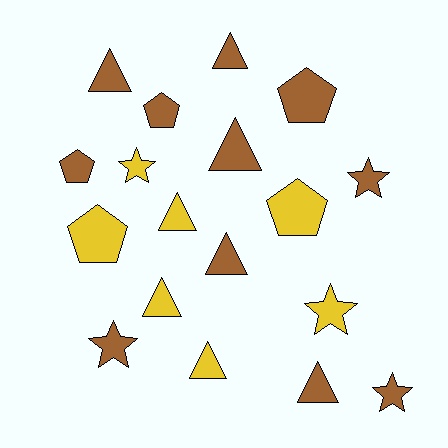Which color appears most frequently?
Brown, with 11 objects.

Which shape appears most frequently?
Triangle, with 8 objects.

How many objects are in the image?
There are 18 objects.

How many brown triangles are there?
There are 5 brown triangles.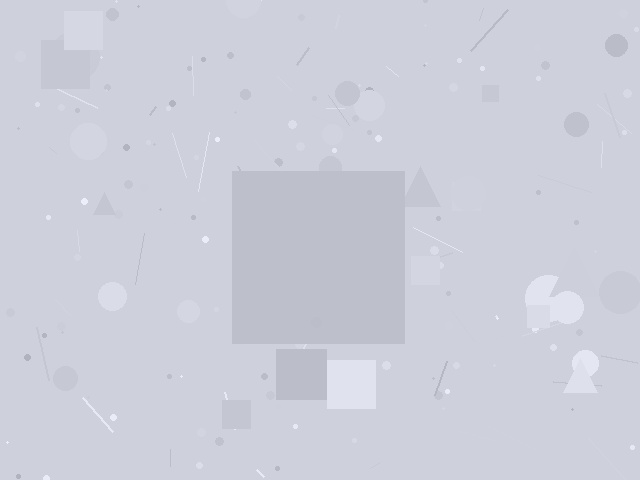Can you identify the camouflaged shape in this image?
The camouflaged shape is a square.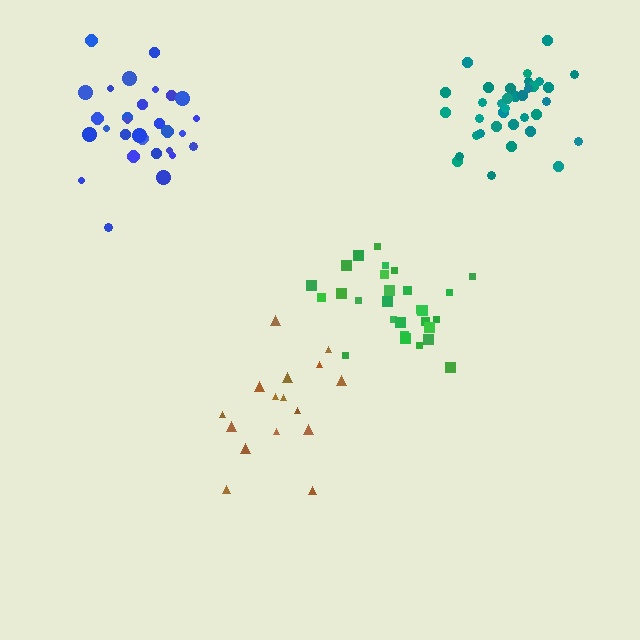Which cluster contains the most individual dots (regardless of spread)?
Teal (35).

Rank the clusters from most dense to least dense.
teal, blue, green, brown.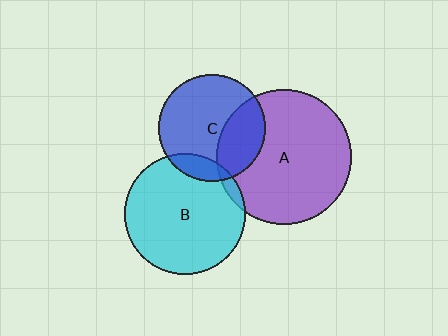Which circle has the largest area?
Circle A (purple).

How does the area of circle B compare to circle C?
Approximately 1.3 times.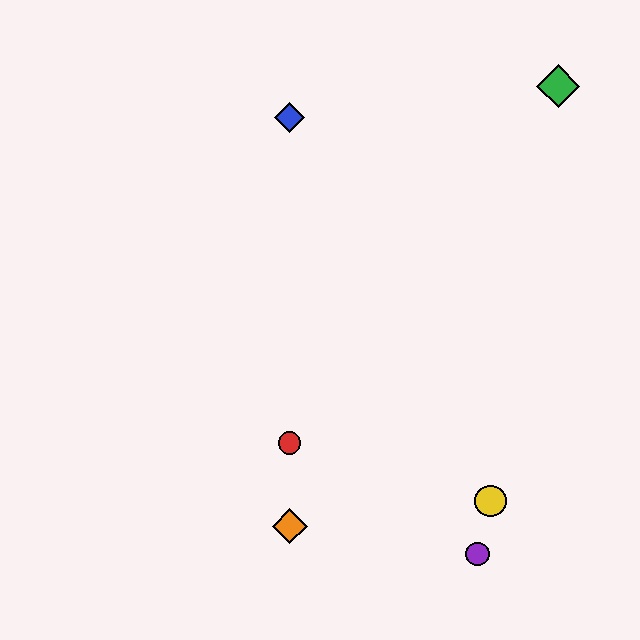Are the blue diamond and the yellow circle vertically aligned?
No, the blue diamond is at x≈290 and the yellow circle is at x≈491.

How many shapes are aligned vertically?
3 shapes (the red circle, the blue diamond, the orange diamond) are aligned vertically.